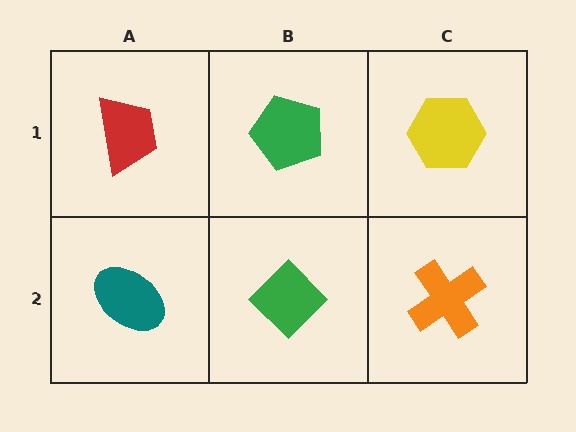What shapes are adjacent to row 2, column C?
A yellow hexagon (row 1, column C), a green diamond (row 2, column B).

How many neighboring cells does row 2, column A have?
2.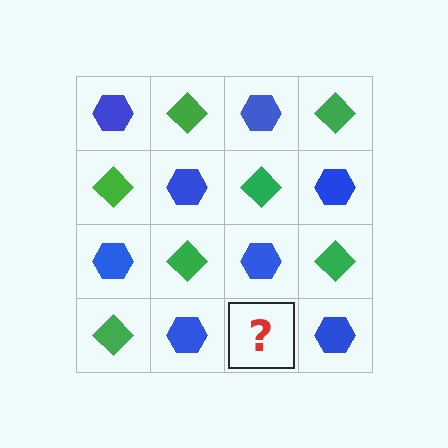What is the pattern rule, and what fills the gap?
The rule is that it alternates blue hexagon and green diamond in a checkerboard pattern. The gap should be filled with a green diamond.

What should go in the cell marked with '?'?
The missing cell should contain a green diamond.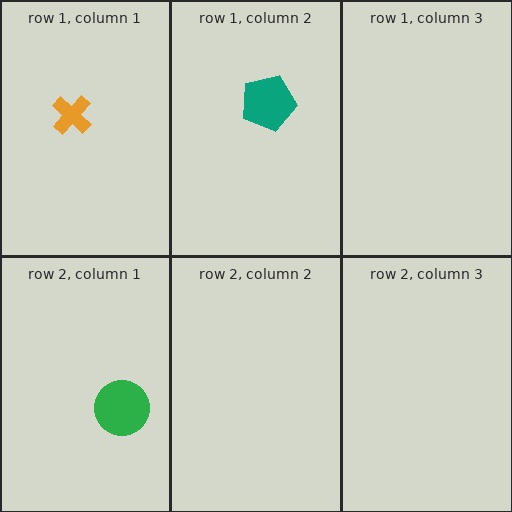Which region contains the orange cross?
The row 1, column 1 region.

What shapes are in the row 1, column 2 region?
The teal pentagon.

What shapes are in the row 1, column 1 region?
The orange cross.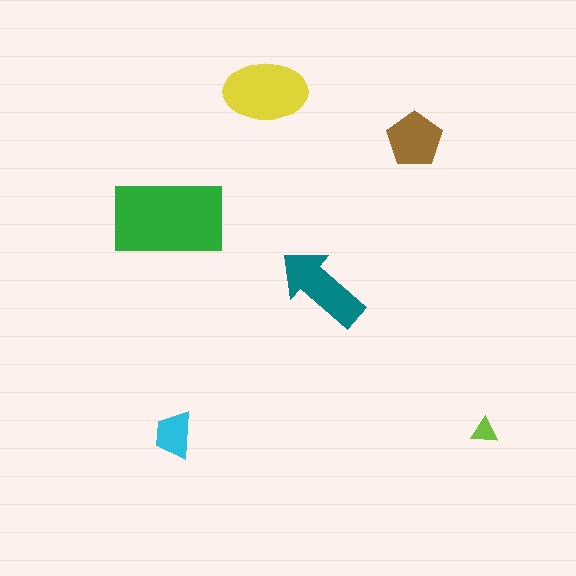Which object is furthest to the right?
The lime triangle is rightmost.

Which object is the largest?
The green rectangle.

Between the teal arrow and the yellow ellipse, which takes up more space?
The yellow ellipse.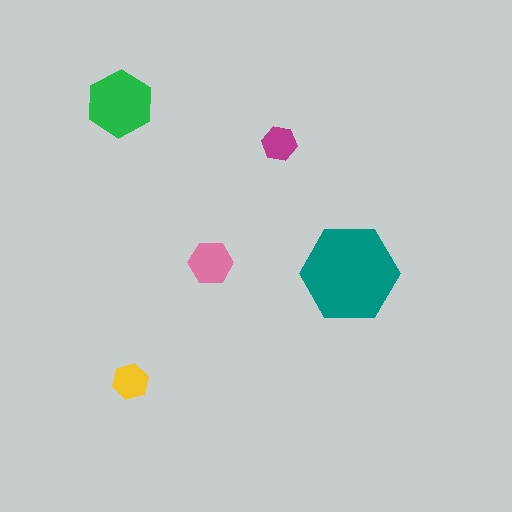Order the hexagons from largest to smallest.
the teal one, the green one, the pink one, the yellow one, the magenta one.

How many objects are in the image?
There are 5 objects in the image.